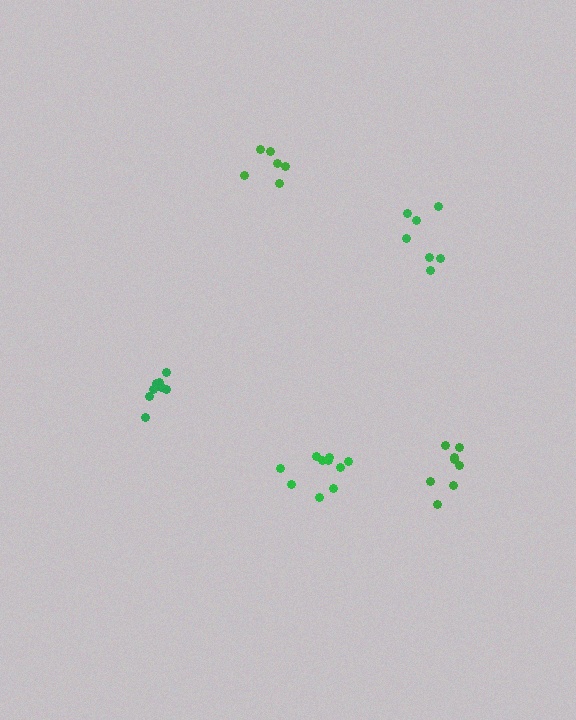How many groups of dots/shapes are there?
There are 5 groups.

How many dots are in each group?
Group 1: 10 dots, Group 2: 6 dots, Group 3: 8 dots, Group 4: 7 dots, Group 5: 8 dots (39 total).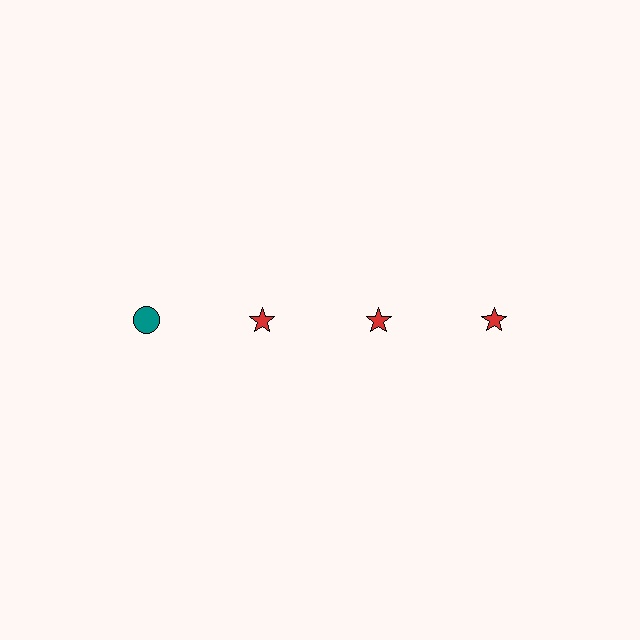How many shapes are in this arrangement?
There are 4 shapes arranged in a grid pattern.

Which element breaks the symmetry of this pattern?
The teal circle in the top row, leftmost column breaks the symmetry. All other shapes are red stars.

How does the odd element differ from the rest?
It differs in both color (teal instead of red) and shape (circle instead of star).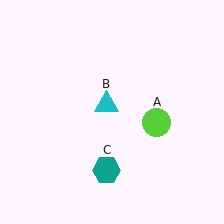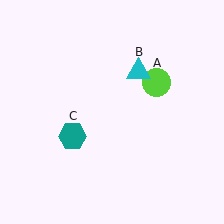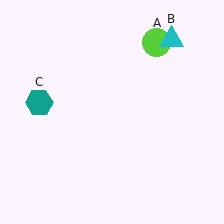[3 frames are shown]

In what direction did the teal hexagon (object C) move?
The teal hexagon (object C) moved up and to the left.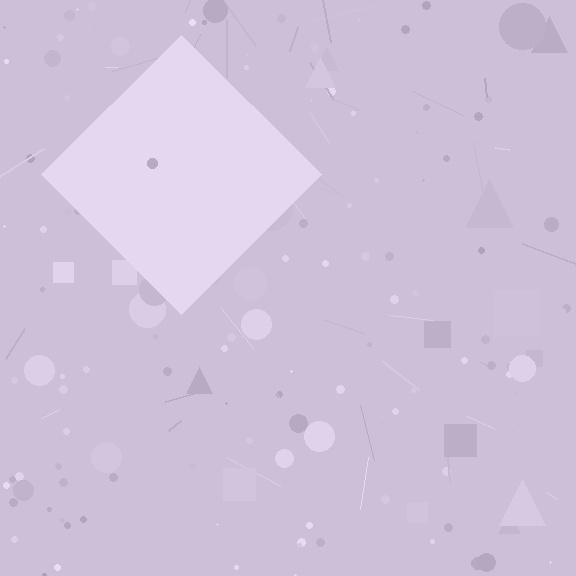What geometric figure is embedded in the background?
A diamond is embedded in the background.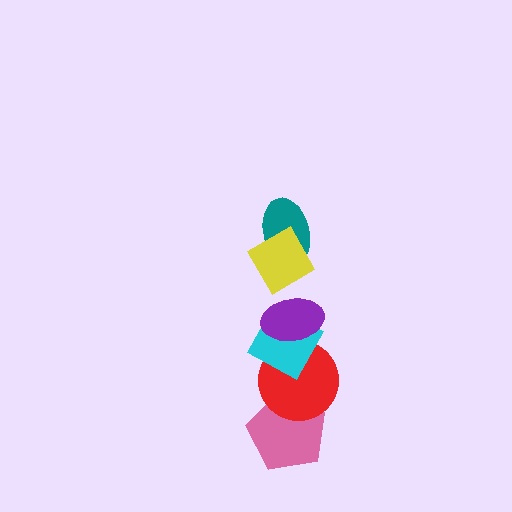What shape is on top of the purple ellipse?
The teal ellipse is on top of the purple ellipse.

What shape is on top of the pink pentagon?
The red circle is on top of the pink pentagon.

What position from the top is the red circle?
The red circle is 5th from the top.